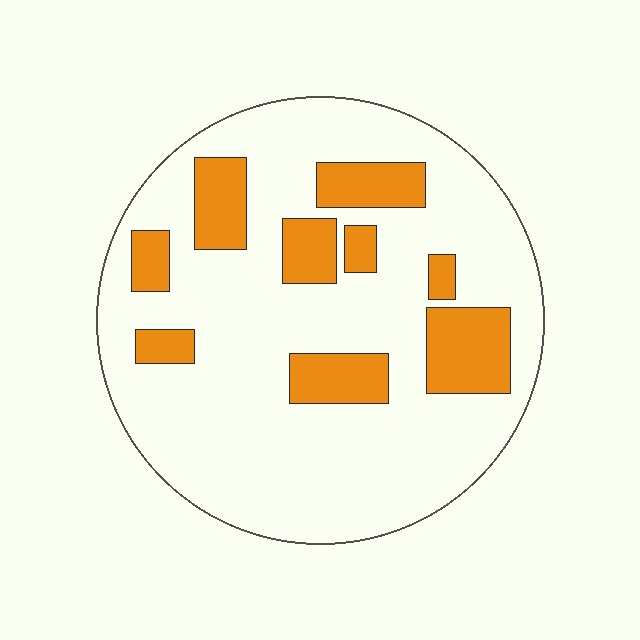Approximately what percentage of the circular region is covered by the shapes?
Approximately 20%.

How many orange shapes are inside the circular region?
9.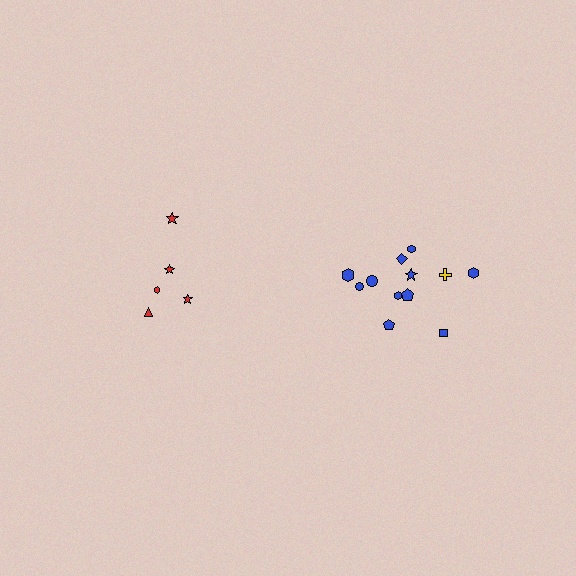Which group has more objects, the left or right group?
The right group.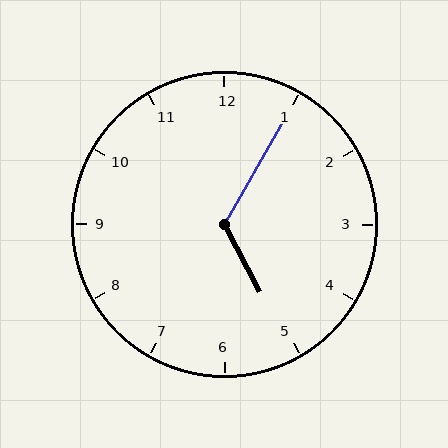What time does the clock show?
5:05.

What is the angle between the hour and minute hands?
Approximately 122 degrees.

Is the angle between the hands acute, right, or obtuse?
It is obtuse.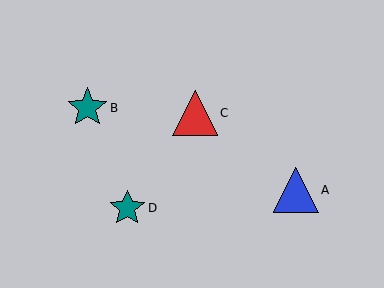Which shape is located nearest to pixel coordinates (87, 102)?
The teal star (labeled B) at (87, 108) is nearest to that location.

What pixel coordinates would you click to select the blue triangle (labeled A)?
Click at (296, 190) to select the blue triangle A.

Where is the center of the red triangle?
The center of the red triangle is at (195, 113).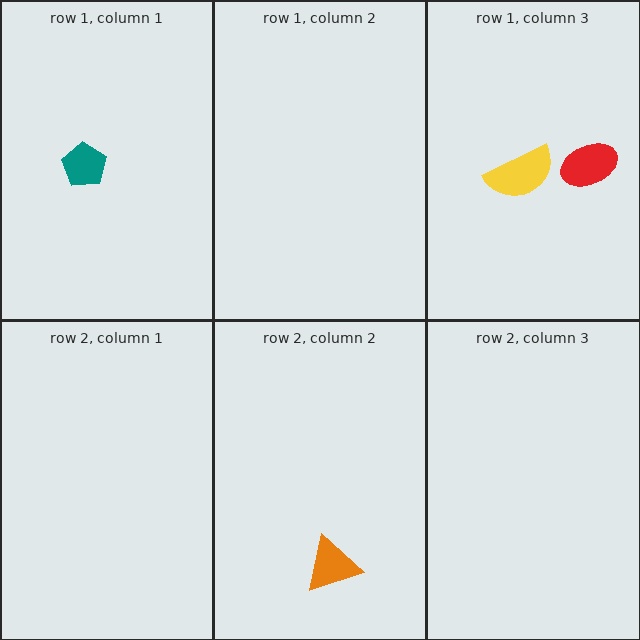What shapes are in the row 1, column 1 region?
The teal pentagon.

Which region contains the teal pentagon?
The row 1, column 1 region.